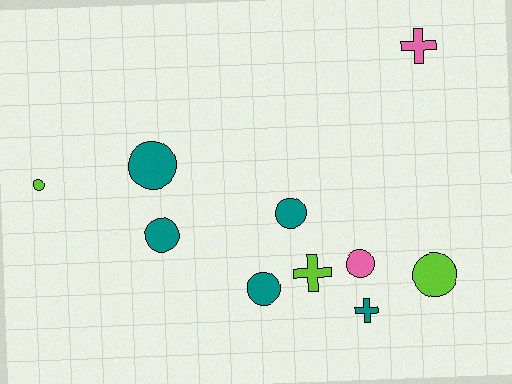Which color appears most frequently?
Teal, with 5 objects.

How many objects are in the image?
There are 10 objects.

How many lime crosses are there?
There is 1 lime cross.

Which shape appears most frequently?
Circle, with 7 objects.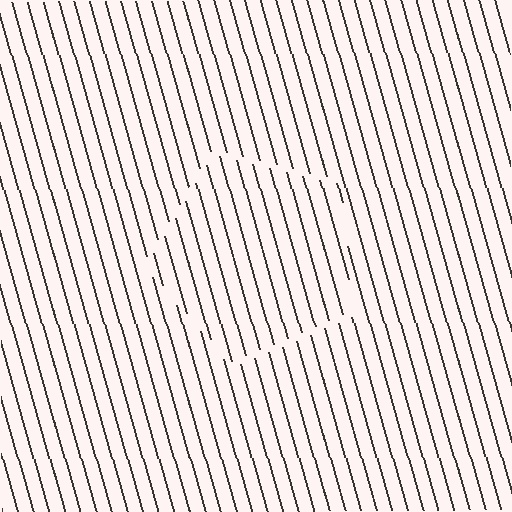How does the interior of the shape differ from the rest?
The interior of the shape contains the same grating, shifted by half a period — the contour is defined by the phase discontinuity where line-ends from the inner and outer gratings abut.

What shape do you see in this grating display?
An illusory pentagon. The interior of the shape contains the same grating, shifted by half a period — the contour is defined by the phase discontinuity where line-ends from the inner and outer gratings abut.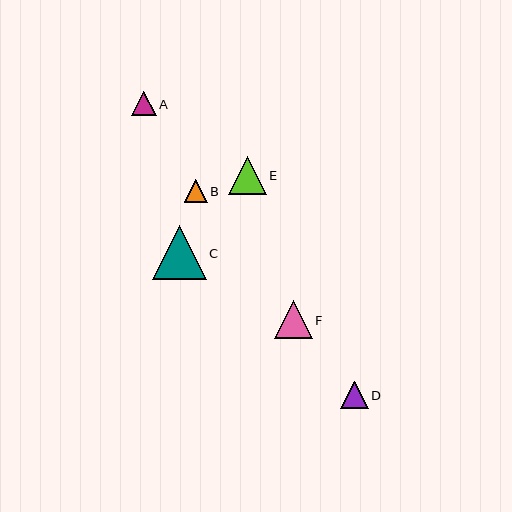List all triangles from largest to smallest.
From largest to smallest: C, E, F, D, A, B.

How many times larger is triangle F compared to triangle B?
Triangle F is approximately 1.6 times the size of triangle B.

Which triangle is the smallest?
Triangle B is the smallest with a size of approximately 23 pixels.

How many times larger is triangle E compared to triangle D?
Triangle E is approximately 1.4 times the size of triangle D.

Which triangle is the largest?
Triangle C is the largest with a size of approximately 54 pixels.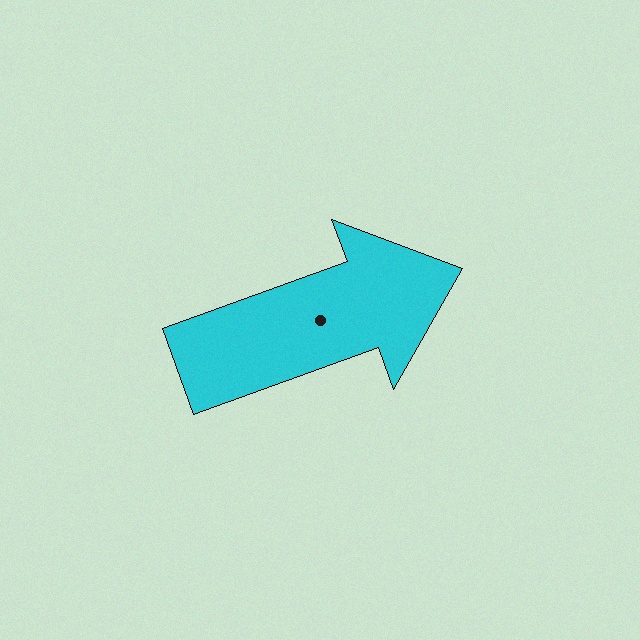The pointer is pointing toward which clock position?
Roughly 2 o'clock.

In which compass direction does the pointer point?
East.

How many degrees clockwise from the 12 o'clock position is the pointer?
Approximately 70 degrees.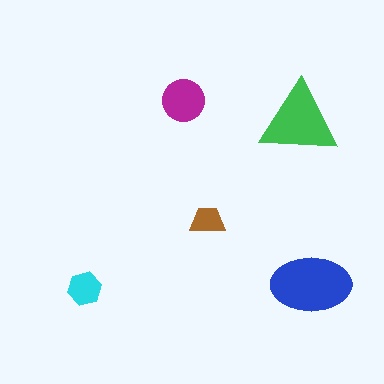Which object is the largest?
The blue ellipse.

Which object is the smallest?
The brown trapezoid.